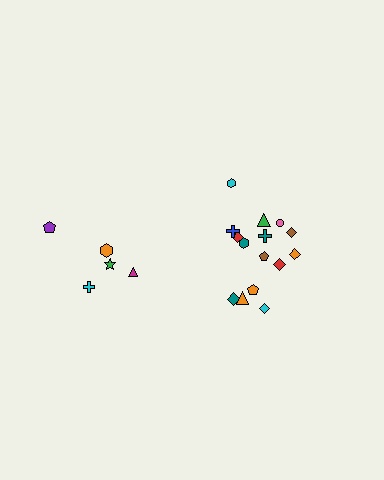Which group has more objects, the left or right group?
The right group.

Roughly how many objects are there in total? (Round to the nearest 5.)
Roughly 20 objects in total.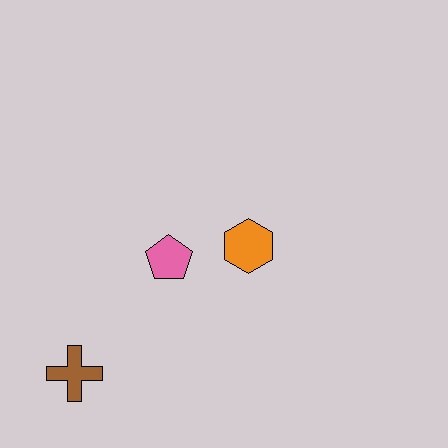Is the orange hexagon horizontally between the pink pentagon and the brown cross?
No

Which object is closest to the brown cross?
The pink pentagon is closest to the brown cross.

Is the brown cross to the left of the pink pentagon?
Yes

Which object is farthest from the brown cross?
The orange hexagon is farthest from the brown cross.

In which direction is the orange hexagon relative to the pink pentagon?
The orange hexagon is to the right of the pink pentagon.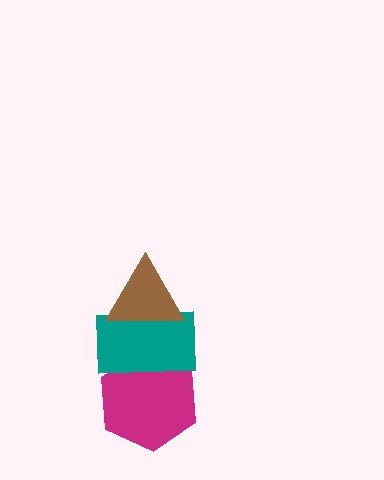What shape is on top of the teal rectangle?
The brown triangle is on top of the teal rectangle.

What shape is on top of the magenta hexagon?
The teal rectangle is on top of the magenta hexagon.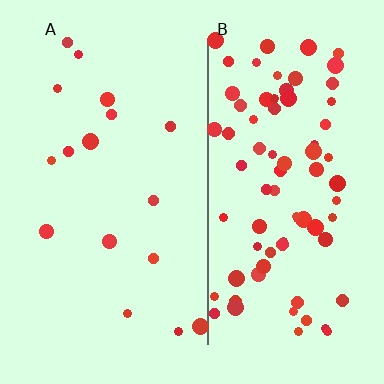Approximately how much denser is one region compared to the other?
Approximately 4.7× — region B over region A.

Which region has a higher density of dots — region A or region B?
B (the right).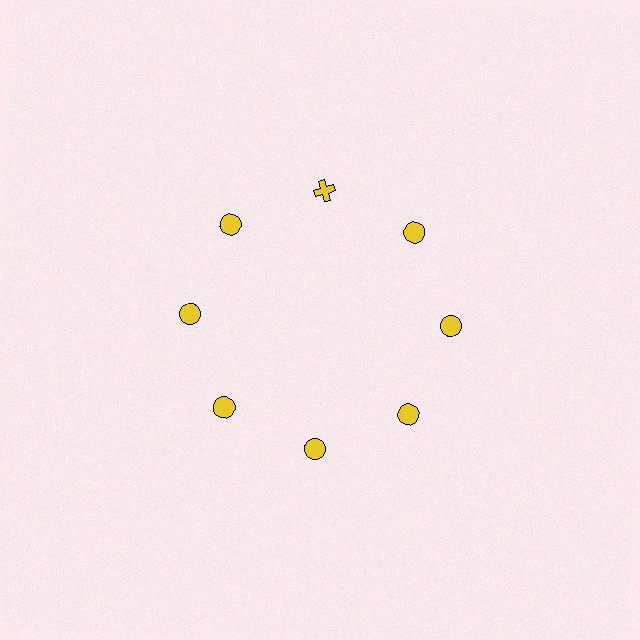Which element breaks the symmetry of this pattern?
The yellow cross at roughly the 12 o'clock position breaks the symmetry. All other shapes are yellow circles.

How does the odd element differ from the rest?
It has a different shape: cross instead of circle.